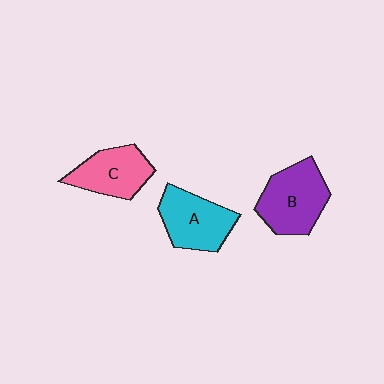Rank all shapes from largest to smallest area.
From largest to smallest: B (purple), A (cyan), C (pink).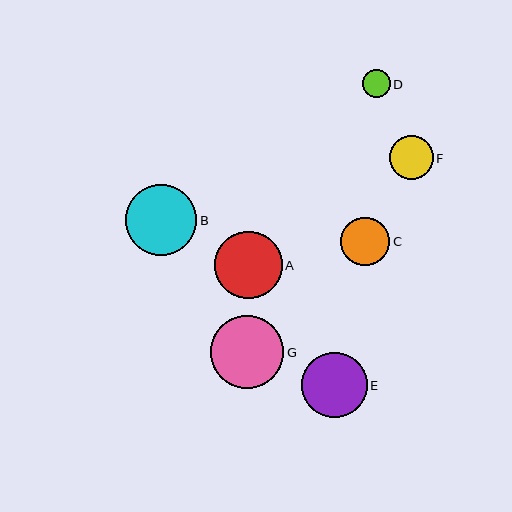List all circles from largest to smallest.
From largest to smallest: G, B, A, E, C, F, D.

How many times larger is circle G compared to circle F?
Circle G is approximately 1.7 times the size of circle F.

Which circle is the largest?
Circle G is the largest with a size of approximately 74 pixels.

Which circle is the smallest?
Circle D is the smallest with a size of approximately 27 pixels.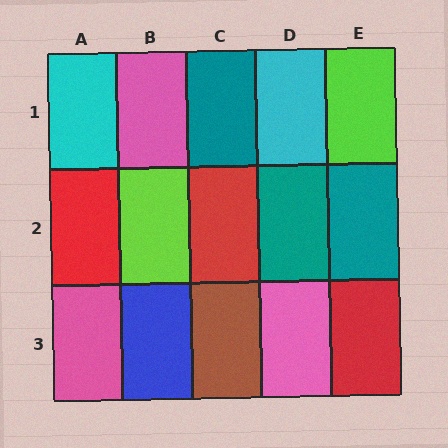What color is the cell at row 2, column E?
Teal.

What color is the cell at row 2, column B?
Lime.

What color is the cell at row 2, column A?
Red.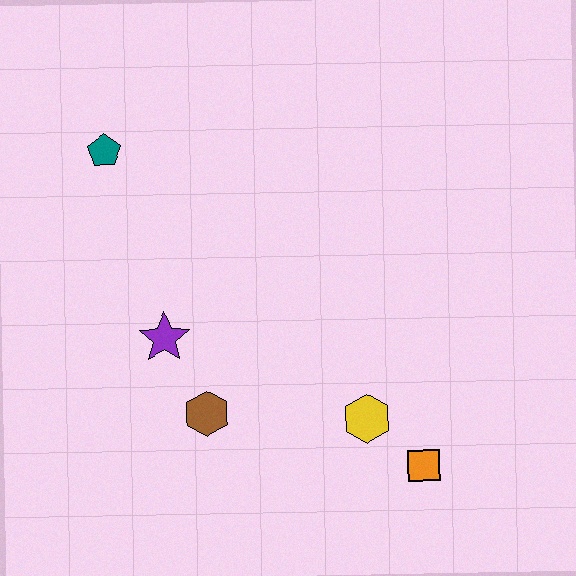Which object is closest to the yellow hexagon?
The orange square is closest to the yellow hexagon.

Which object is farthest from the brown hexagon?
The teal pentagon is farthest from the brown hexagon.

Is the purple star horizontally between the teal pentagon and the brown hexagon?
Yes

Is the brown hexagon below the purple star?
Yes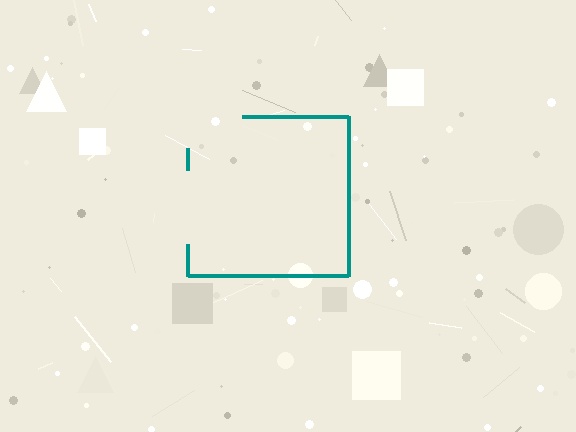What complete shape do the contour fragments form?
The contour fragments form a square.